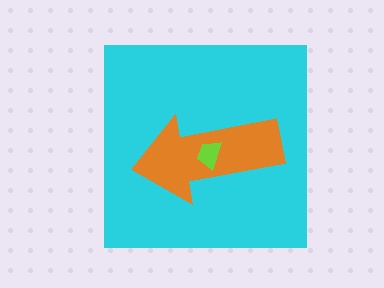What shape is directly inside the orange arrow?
The lime trapezoid.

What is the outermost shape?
The cyan square.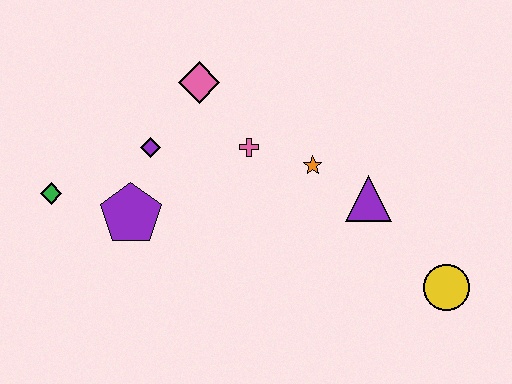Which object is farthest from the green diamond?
The yellow circle is farthest from the green diamond.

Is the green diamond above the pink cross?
No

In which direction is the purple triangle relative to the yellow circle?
The purple triangle is above the yellow circle.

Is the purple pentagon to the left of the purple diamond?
Yes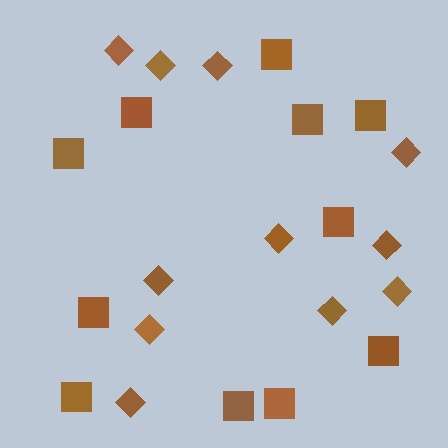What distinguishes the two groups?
There are 2 groups: one group of squares (11) and one group of diamonds (11).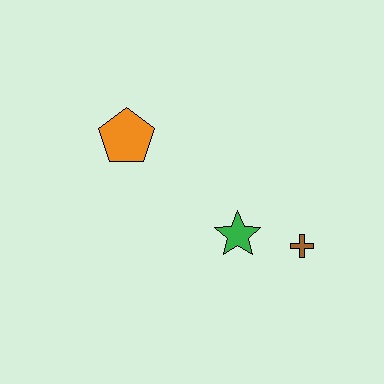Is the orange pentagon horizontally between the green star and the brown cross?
No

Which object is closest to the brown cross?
The green star is closest to the brown cross.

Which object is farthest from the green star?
The orange pentagon is farthest from the green star.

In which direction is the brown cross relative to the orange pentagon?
The brown cross is to the right of the orange pentagon.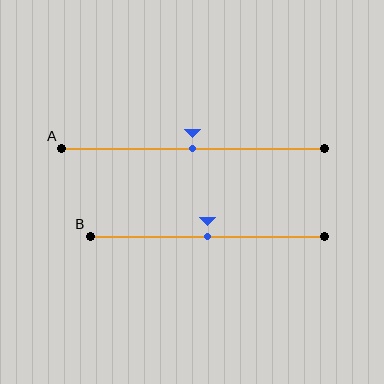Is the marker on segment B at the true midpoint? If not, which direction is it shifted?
Yes, the marker on segment B is at the true midpoint.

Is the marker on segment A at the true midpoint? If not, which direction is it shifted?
Yes, the marker on segment A is at the true midpoint.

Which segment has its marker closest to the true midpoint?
Segment A has its marker closest to the true midpoint.